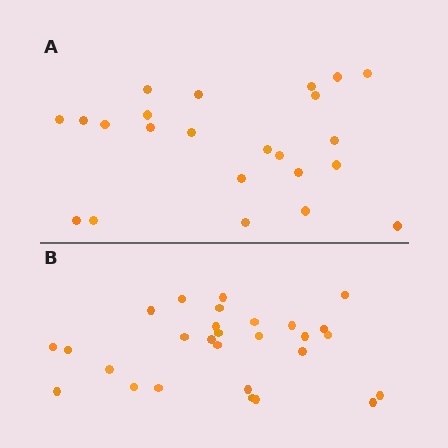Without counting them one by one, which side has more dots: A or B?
Region B (the bottom region) has more dots.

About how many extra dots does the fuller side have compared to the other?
Region B has about 5 more dots than region A.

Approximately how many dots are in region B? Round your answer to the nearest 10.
About 30 dots. (The exact count is 28, which rounds to 30.)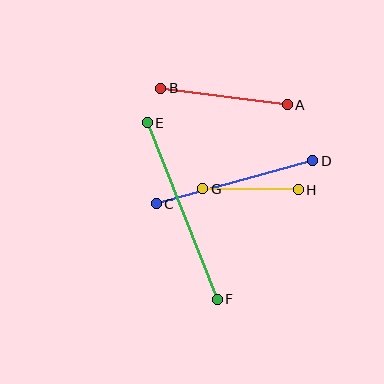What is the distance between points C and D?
The distance is approximately 162 pixels.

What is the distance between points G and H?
The distance is approximately 96 pixels.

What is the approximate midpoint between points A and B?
The midpoint is at approximately (224, 96) pixels.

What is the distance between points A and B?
The distance is approximately 128 pixels.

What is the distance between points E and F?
The distance is approximately 190 pixels.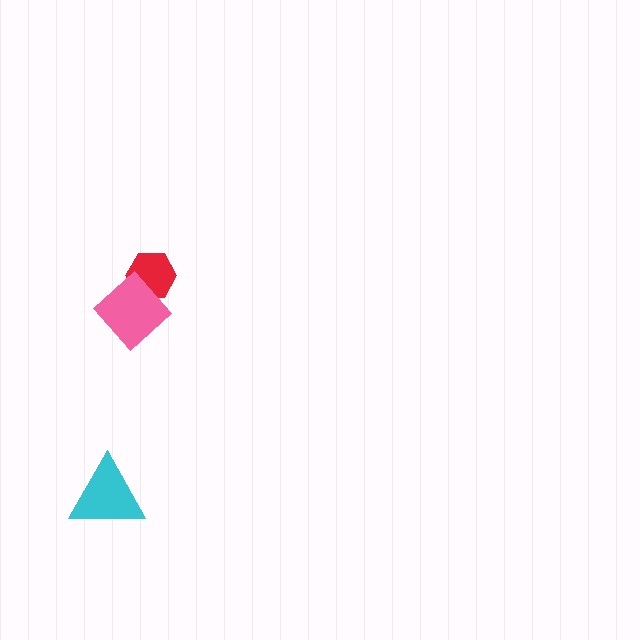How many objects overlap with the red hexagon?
1 object overlaps with the red hexagon.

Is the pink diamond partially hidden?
No, no other shape covers it.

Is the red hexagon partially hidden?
Yes, it is partially covered by another shape.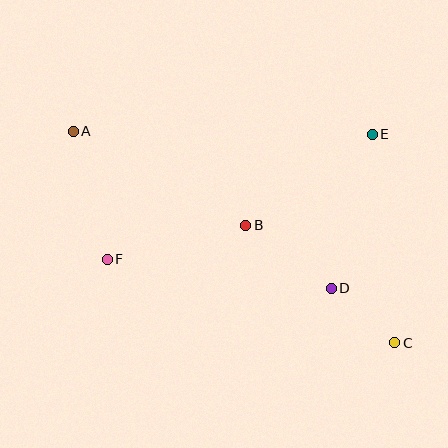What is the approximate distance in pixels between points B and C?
The distance between B and C is approximately 190 pixels.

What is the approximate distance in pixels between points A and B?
The distance between A and B is approximately 196 pixels.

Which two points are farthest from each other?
Points A and C are farthest from each other.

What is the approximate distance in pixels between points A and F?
The distance between A and F is approximately 132 pixels.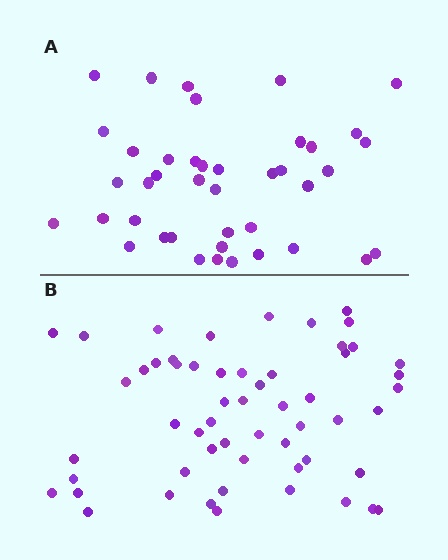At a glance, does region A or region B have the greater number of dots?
Region B (the bottom region) has more dots.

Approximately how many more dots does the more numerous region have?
Region B has approximately 15 more dots than region A.